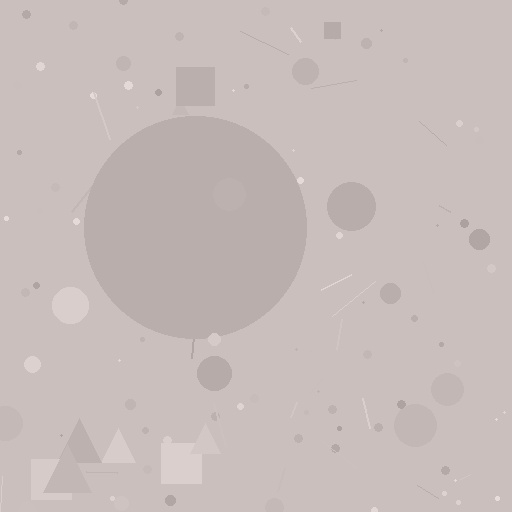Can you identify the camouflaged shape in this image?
The camouflaged shape is a circle.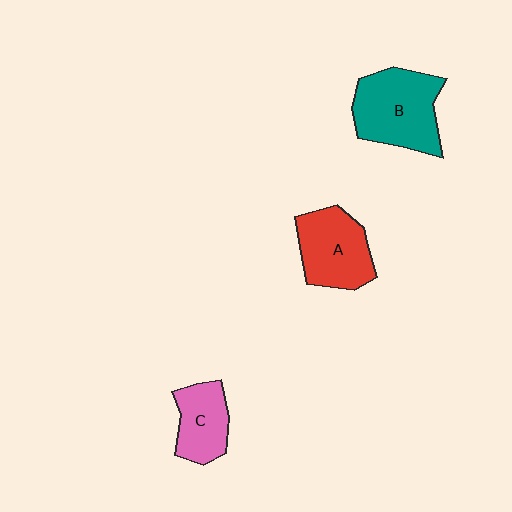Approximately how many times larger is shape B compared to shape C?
Approximately 1.7 times.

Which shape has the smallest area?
Shape C (pink).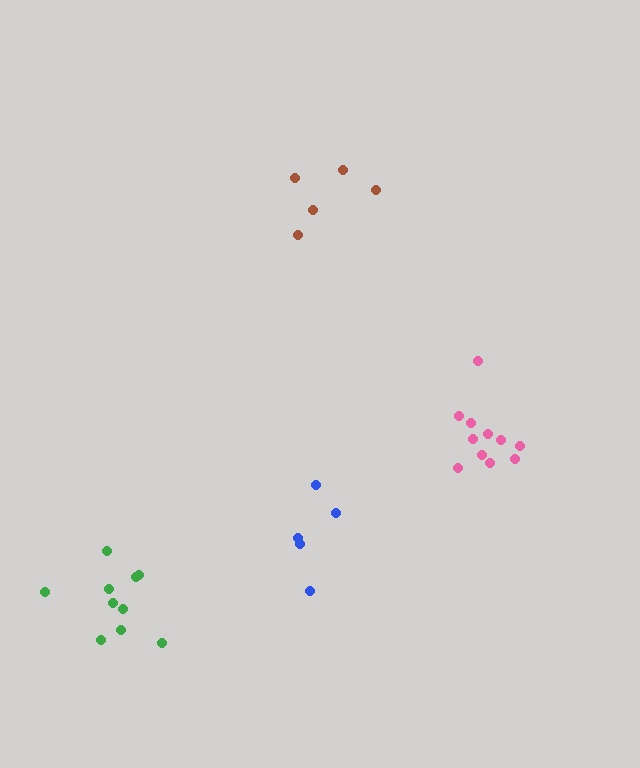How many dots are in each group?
Group 1: 11 dots, Group 2: 5 dots, Group 3: 5 dots, Group 4: 10 dots (31 total).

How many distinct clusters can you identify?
There are 4 distinct clusters.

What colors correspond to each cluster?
The clusters are colored: pink, brown, blue, green.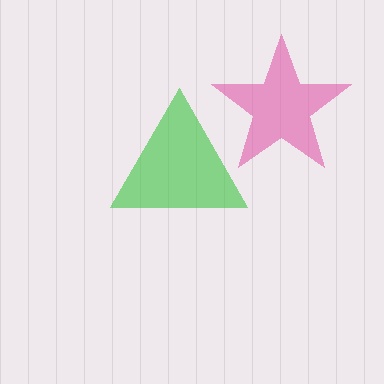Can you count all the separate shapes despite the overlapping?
Yes, there are 2 separate shapes.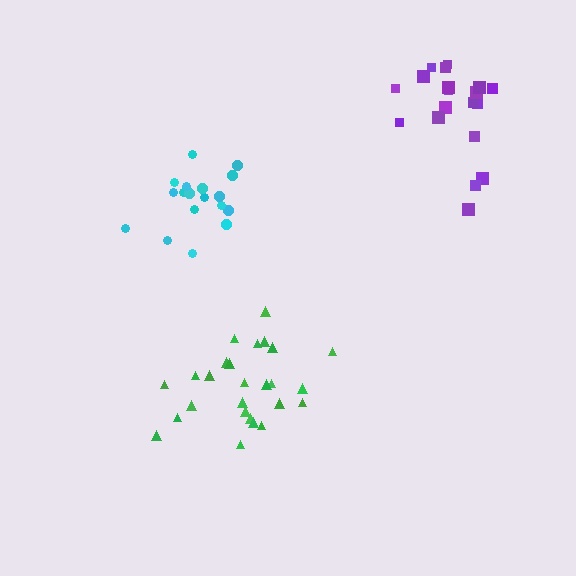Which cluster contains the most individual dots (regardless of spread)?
Green (26).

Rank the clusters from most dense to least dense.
cyan, green, purple.